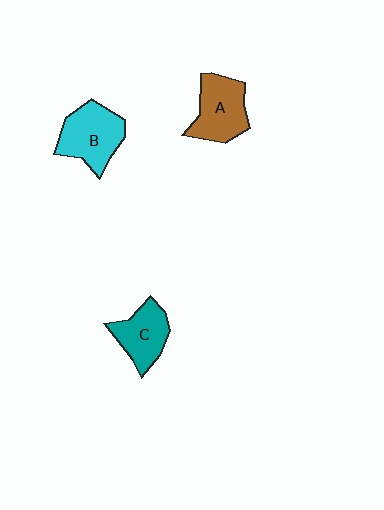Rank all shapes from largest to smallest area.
From largest to smallest: B (cyan), A (brown), C (teal).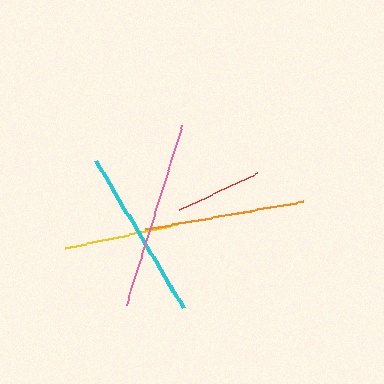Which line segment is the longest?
The pink line is the longest at approximately 188 pixels.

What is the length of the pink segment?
The pink segment is approximately 188 pixels long.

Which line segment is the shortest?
The red line is the shortest at approximately 85 pixels.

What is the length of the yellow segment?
The yellow segment is approximately 114 pixels long.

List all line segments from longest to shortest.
From longest to shortest: pink, cyan, orange, yellow, red.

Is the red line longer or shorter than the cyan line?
The cyan line is longer than the red line.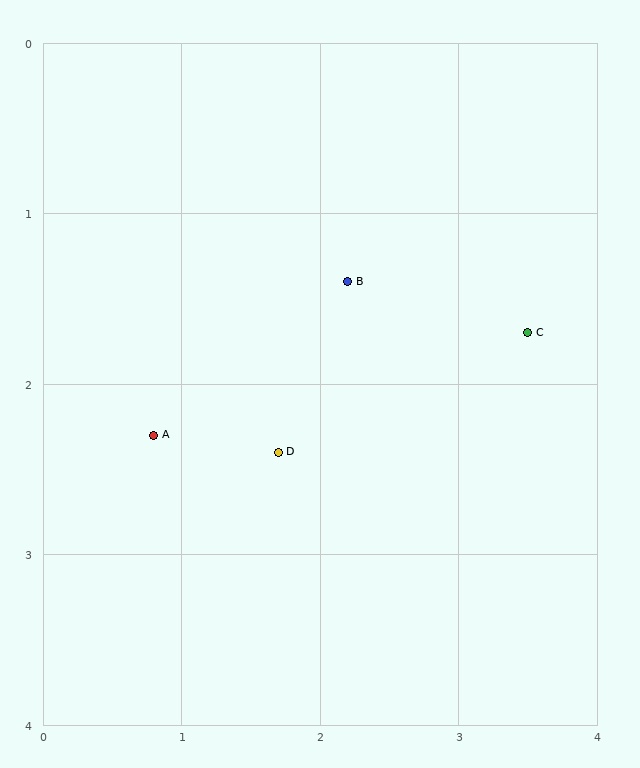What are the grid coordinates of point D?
Point D is at approximately (1.7, 2.4).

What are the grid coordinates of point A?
Point A is at approximately (0.8, 2.3).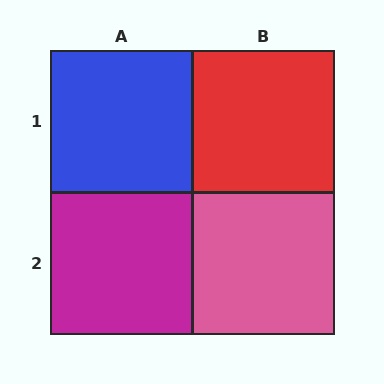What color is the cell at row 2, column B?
Pink.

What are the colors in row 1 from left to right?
Blue, red.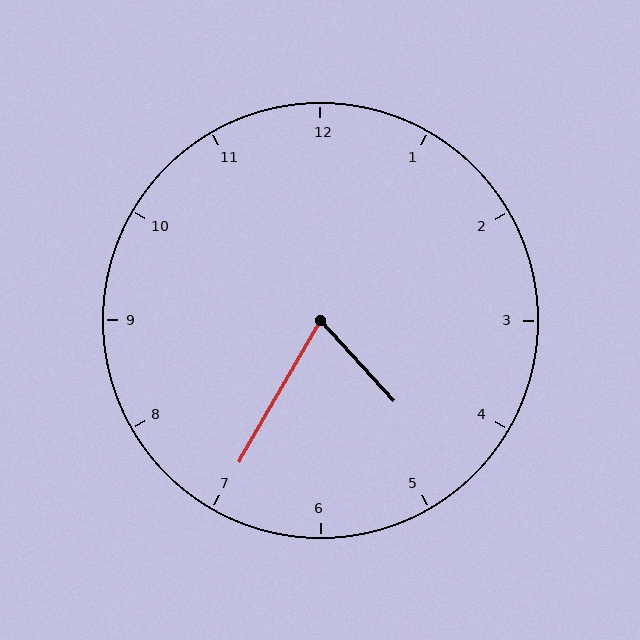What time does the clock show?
4:35.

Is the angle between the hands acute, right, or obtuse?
It is acute.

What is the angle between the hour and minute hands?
Approximately 72 degrees.